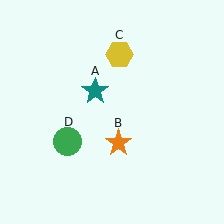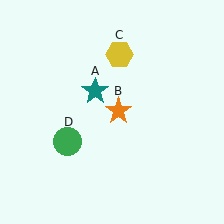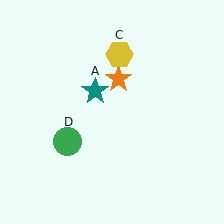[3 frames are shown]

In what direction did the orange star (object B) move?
The orange star (object B) moved up.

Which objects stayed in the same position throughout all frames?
Teal star (object A) and yellow hexagon (object C) and green circle (object D) remained stationary.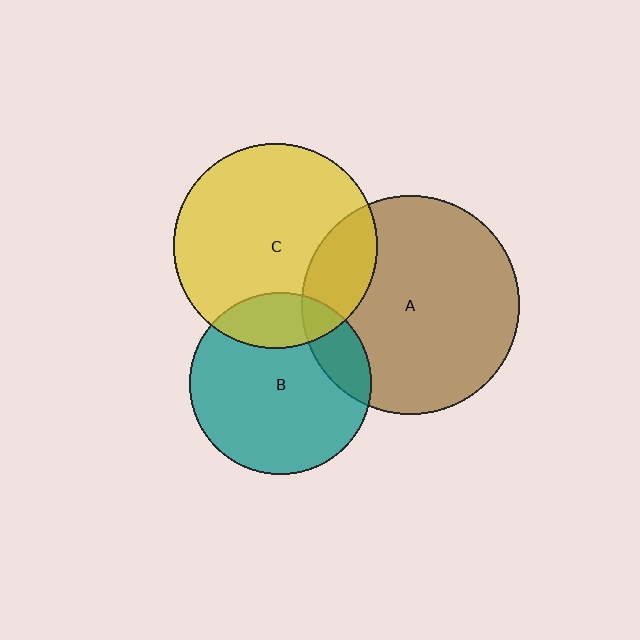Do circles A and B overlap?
Yes.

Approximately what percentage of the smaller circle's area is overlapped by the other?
Approximately 15%.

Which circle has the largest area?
Circle A (brown).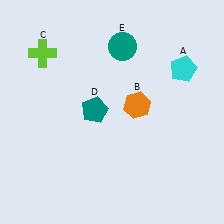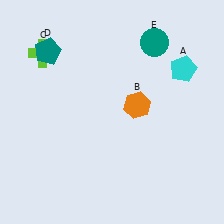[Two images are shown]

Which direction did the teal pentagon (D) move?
The teal pentagon (D) moved up.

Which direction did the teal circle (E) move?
The teal circle (E) moved right.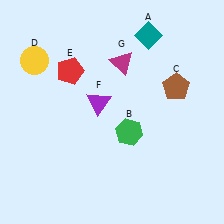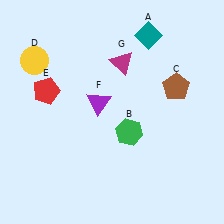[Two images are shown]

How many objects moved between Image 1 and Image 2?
1 object moved between the two images.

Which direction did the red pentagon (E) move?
The red pentagon (E) moved left.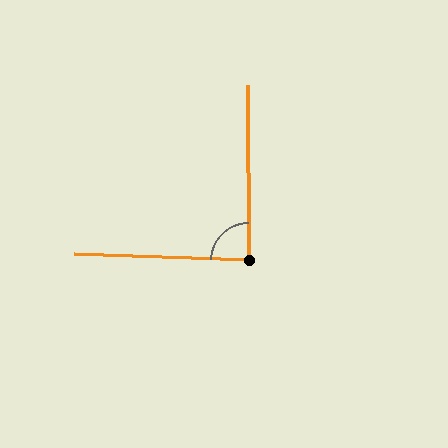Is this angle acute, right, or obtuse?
It is approximately a right angle.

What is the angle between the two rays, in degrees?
Approximately 88 degrees.